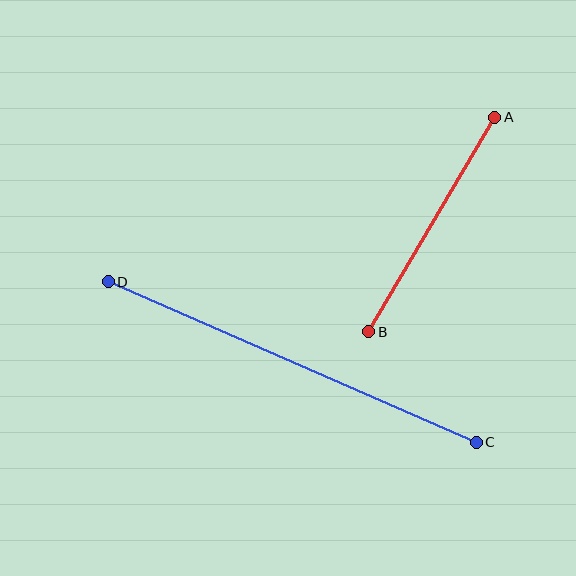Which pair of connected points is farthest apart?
Points C and D are farthest apart.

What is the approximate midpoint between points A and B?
The midpoint is at approximately (432, 225) pixels.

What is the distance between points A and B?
The distance is approximately 248 pixels.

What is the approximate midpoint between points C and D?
The midpoint is at approximately (292, 362) pixels.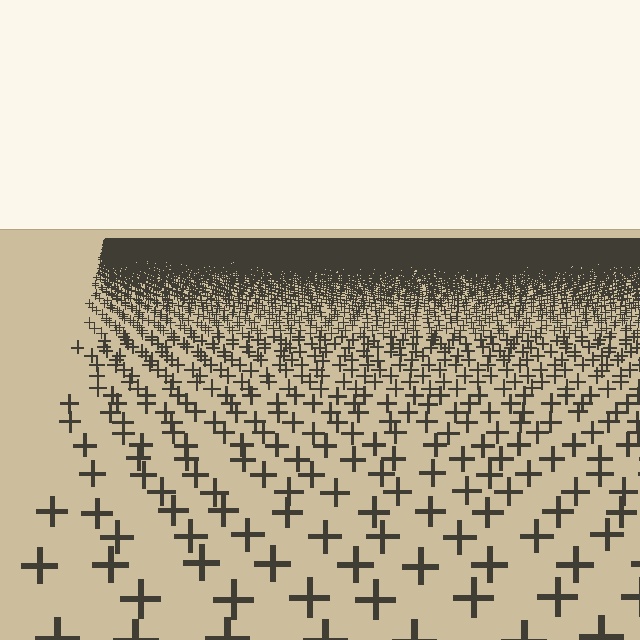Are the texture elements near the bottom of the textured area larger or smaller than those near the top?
Larger. Near the bottom, elements are closer to the viewer and appear at a bigger on-screen size.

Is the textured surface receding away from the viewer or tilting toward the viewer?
The surface is receding away from the viewer. Texture elements get smaller and denser toward the top.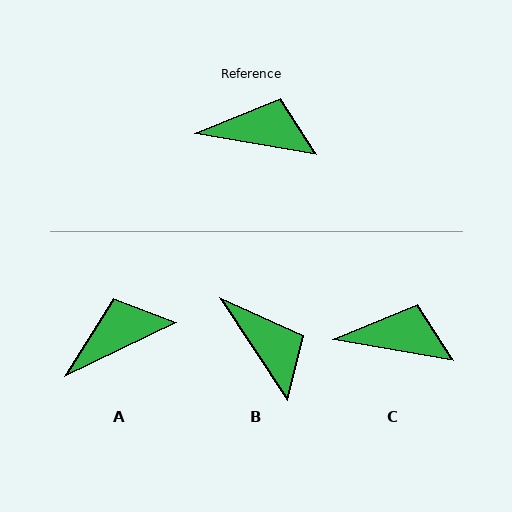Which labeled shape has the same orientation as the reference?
C.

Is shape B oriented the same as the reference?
No, it is off by about 46 degrees.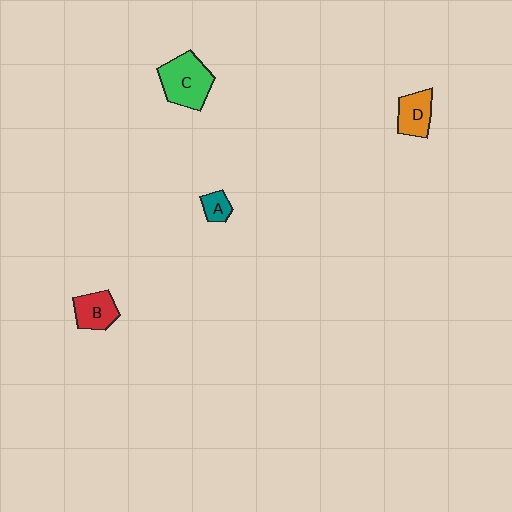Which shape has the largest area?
Shape C (green).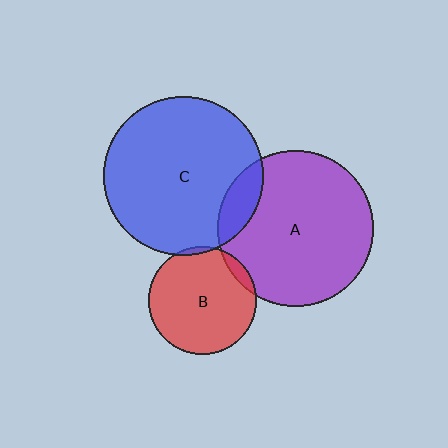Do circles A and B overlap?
Yes.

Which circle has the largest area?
Circle C (blue).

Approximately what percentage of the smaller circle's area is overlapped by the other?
Approximately 5%.